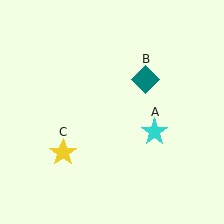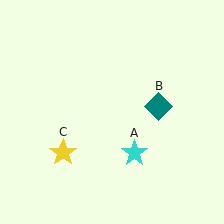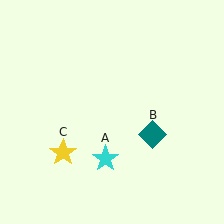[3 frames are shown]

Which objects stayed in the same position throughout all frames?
Yellow star (object C) remained stationary.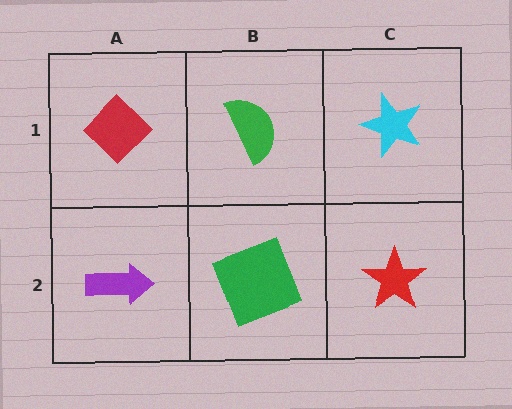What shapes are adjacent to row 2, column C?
A cyan star (row 1, column C), a green square (row 2, column B).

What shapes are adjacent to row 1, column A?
A purple arrow (row 2, column A), a green semicircle (row 1, column B).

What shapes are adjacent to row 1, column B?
A green square (row 2, column B), a red diamond (row 1, column A), a cyan star (row 1, column C).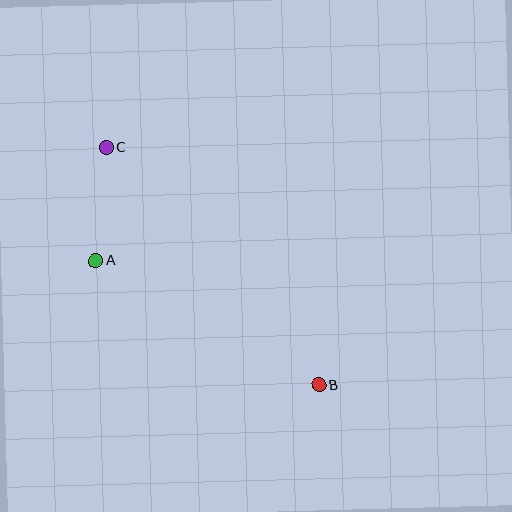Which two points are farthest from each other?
Points B and C are farthest from each other.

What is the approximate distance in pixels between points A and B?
The distance between A and B is approximately 256 pixels.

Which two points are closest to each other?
Points A and C are closest to each other.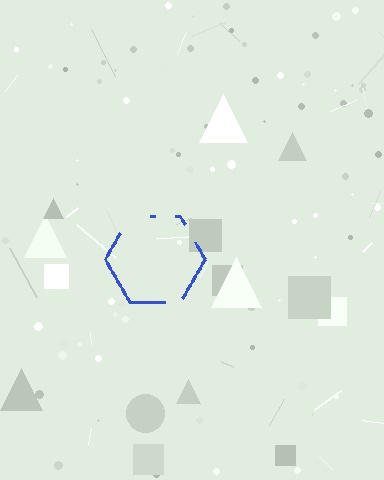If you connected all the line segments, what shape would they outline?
They would outline a hexagon.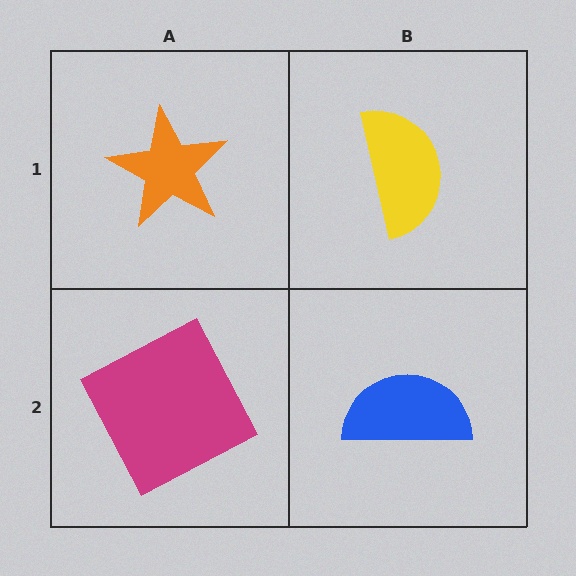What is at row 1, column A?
An orange star.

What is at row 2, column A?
A magenta square.